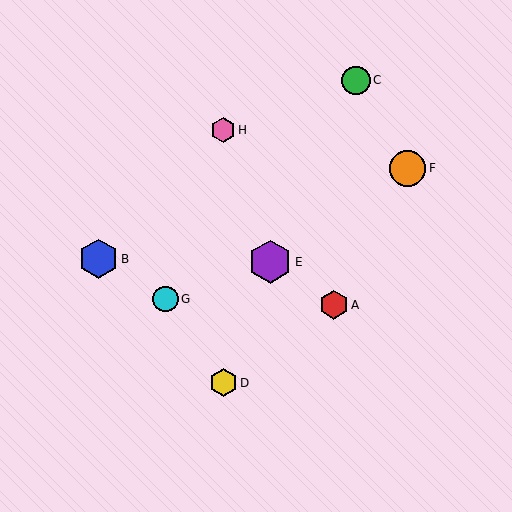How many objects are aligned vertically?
2 objects (D, H) are aligned vertically.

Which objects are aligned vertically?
Objects D, H are aligned vertically.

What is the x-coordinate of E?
Object E is at x≈270.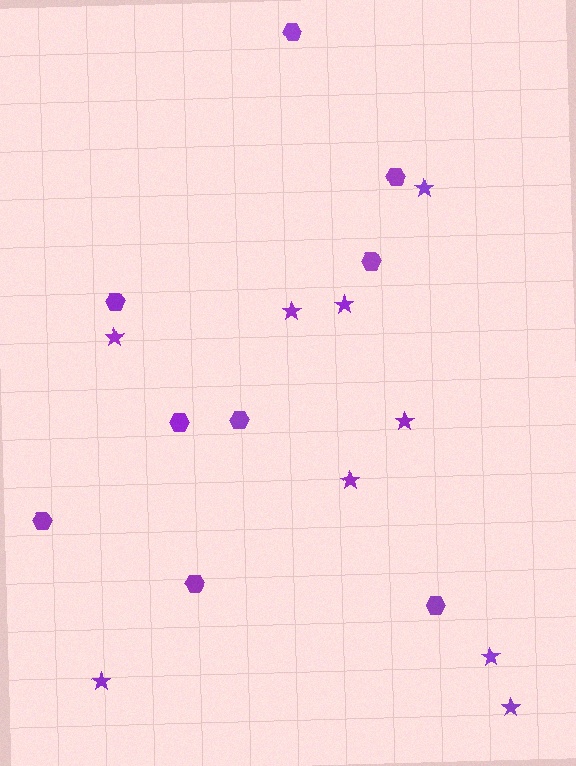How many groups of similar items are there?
There are 2 groups: one group of stars (9) and one group of hexagons (9).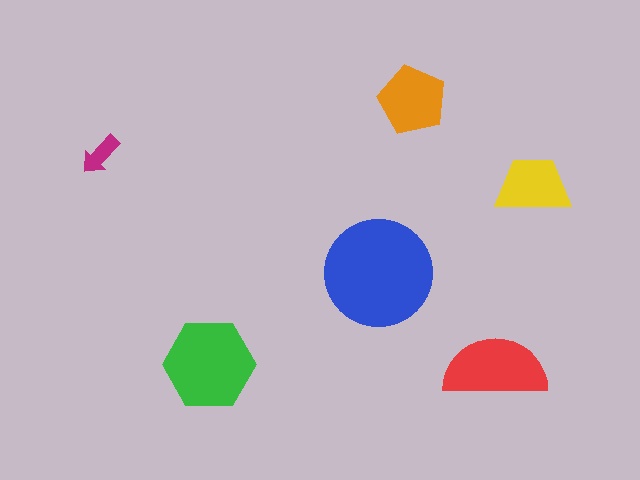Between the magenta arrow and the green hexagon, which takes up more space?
The green hexagon.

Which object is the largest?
The blue circle.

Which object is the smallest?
The magenta arrow.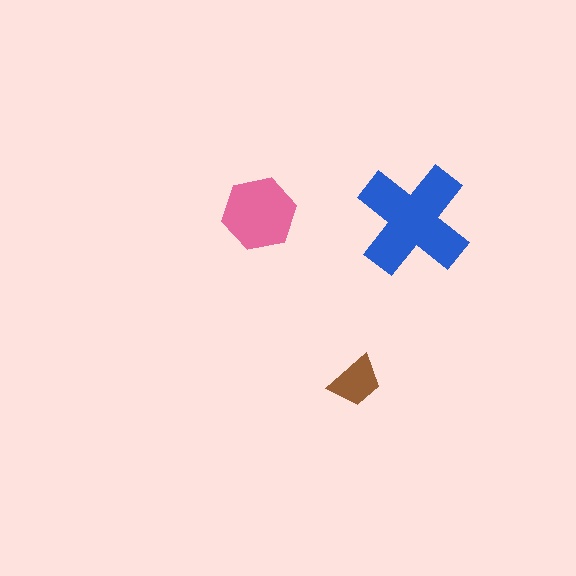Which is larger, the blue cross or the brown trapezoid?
The blue cross.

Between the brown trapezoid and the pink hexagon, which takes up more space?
The pink hexagon.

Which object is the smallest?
The brown trapezoid.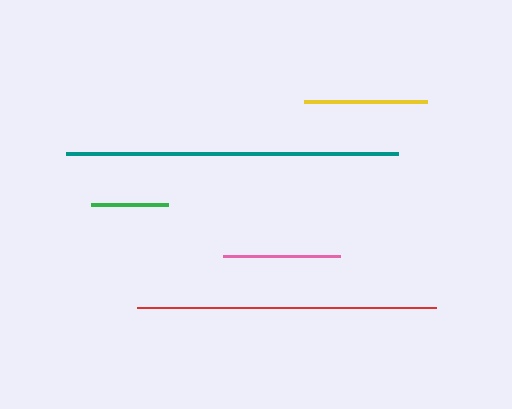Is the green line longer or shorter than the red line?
The red line is longer than the green line.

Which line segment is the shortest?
The green line is the shortest at approximately 77 pixels.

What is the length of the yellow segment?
The yellow segment is approximately 124 pixels long.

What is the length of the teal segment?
The teal segment is approximately 332 pixels long.